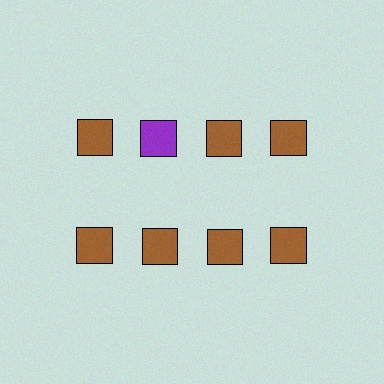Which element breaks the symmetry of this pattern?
The purple square in the top row, second from left column breaks the symmetry. All other shapes are brown squares.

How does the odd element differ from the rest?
It has a different color: purple instead of brown.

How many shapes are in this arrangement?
There are 8 shapes arranged in a grid pattern.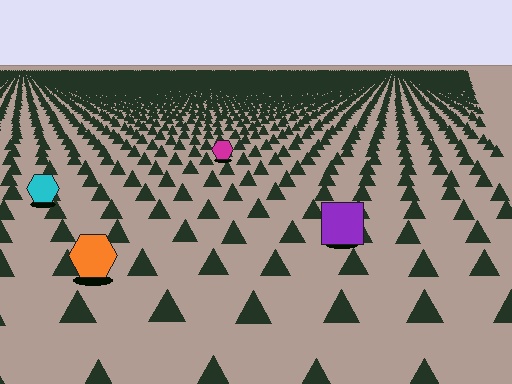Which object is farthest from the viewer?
The magenta hexagon is farthest from the viewer. It appears smaller and the ground texture around it is denser.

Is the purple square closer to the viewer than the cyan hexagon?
Yes. The purple square is closer — you can tell from the texture gradient: the ground texture is coarser near it.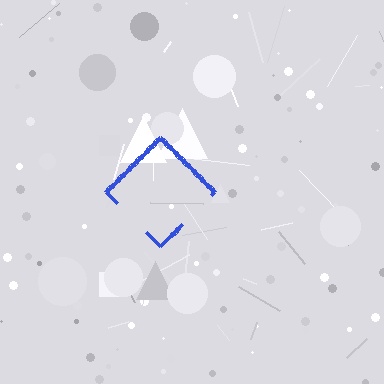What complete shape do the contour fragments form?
The contour fragments form a diamond.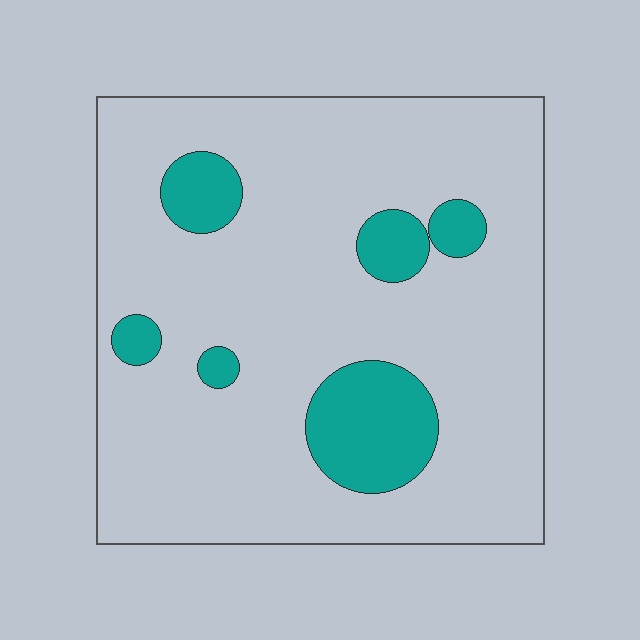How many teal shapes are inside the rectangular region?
6.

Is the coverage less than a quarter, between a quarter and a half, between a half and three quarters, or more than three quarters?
Less than a quarter.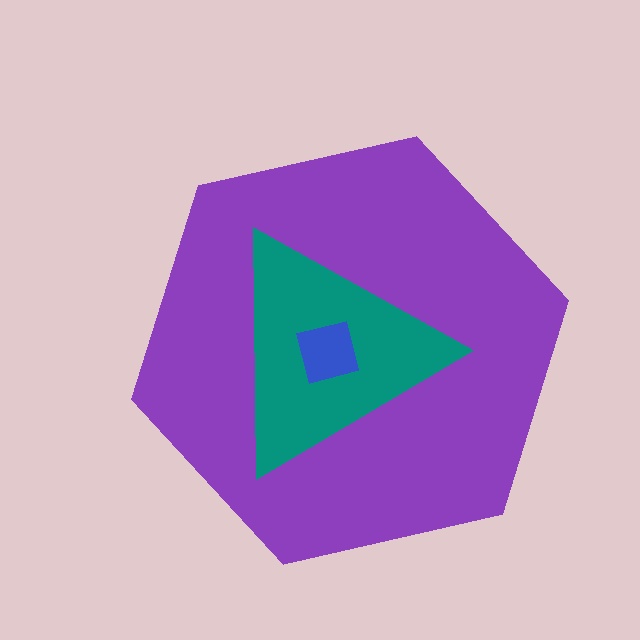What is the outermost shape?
The purple hexagon.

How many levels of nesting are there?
3.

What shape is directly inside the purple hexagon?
The teal triangle.